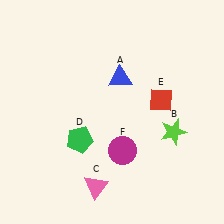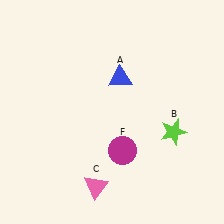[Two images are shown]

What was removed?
The green pentagon (D), the red diamond (E) were removed in Image 2.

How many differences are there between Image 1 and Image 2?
There are 2 differences between the two images.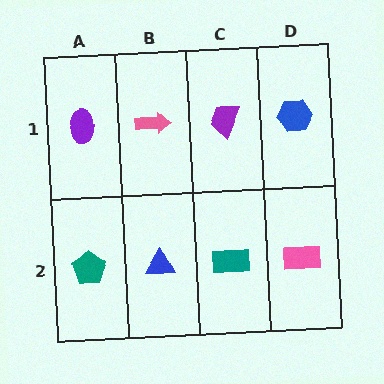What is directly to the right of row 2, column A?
A blue triangle.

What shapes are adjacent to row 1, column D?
A pink rectangle (row 2, column D), a purple trapezoid (row 1, column C).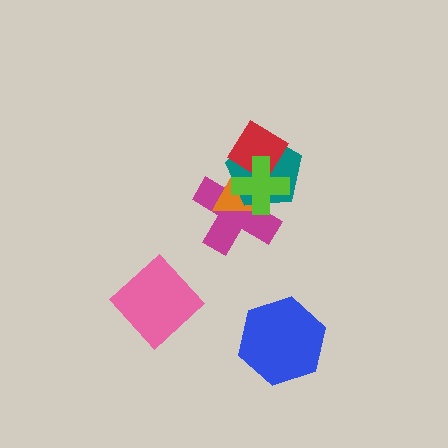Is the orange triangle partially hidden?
Yes, it is partially covered by another shape.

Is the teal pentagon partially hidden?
Yes, it is partially covered by another shape.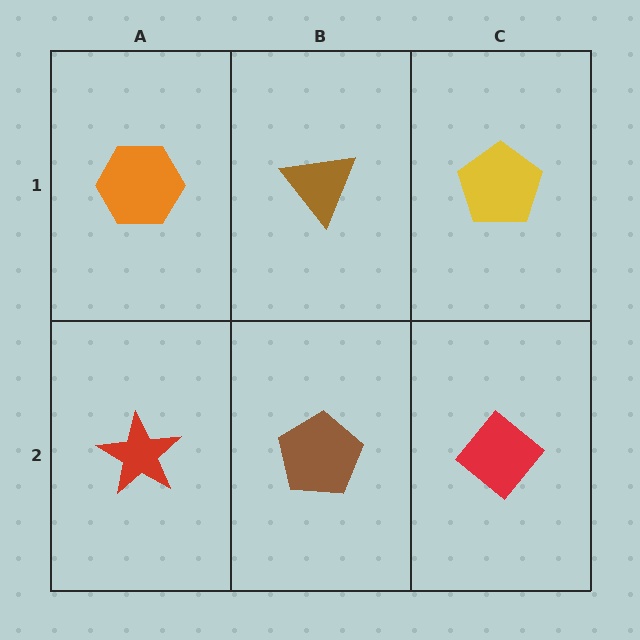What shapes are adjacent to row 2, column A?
An orange hexagon (row 1, column A), a brown pentagon (row 2, column B).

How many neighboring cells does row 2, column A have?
2.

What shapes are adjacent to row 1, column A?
A red star (row 2, column A), a brown triangle (row 1, column B).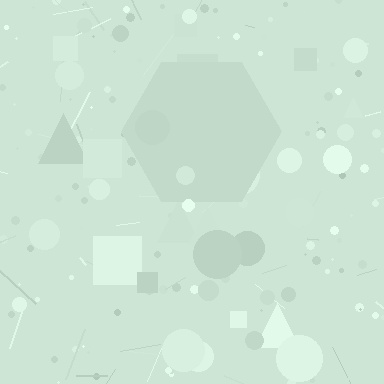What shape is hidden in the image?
A hexagon is hidden in the image.